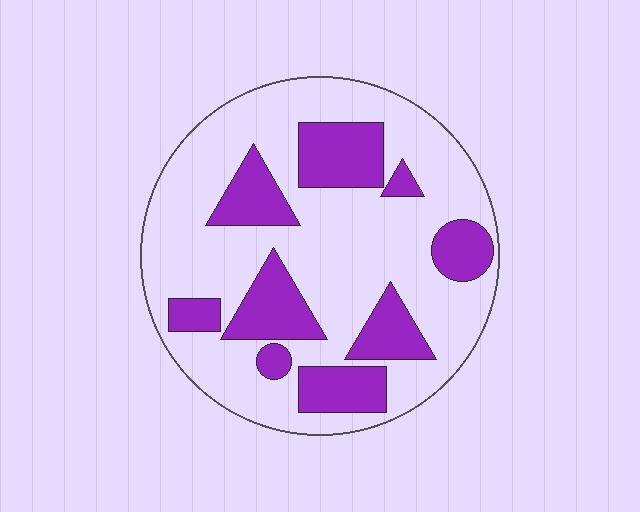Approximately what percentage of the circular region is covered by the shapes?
Approximately 30%.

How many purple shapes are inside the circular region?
9.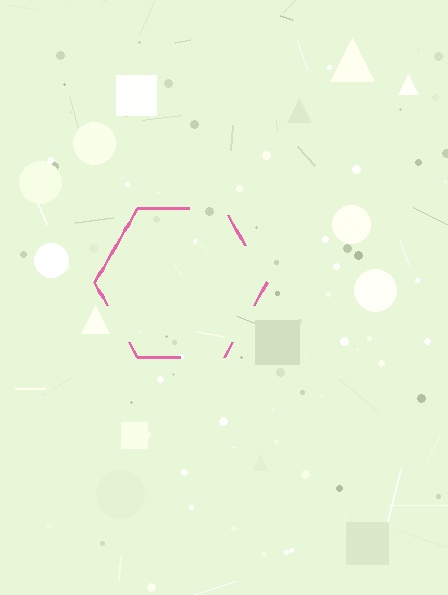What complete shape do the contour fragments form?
The contour fragments form a hexagon.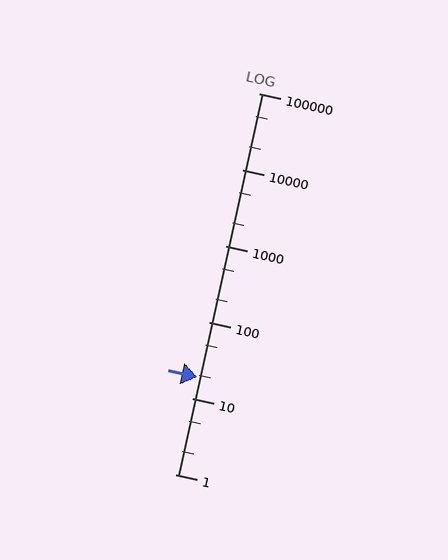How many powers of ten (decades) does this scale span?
The scale spans 5 decades, from 1 to 100000.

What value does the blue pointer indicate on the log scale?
The pointer indicates approximately 19.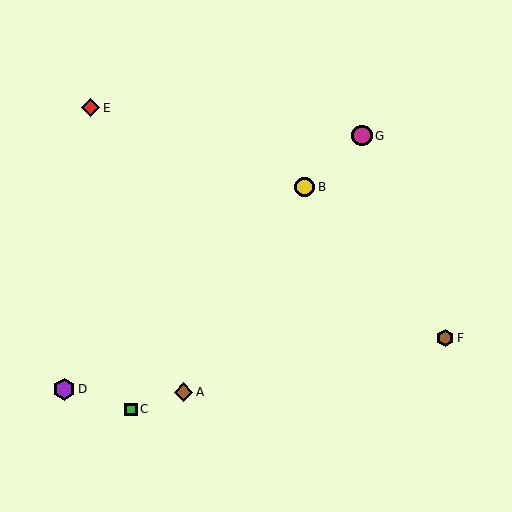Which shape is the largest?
The purple hexagon (labeled D) is the largest.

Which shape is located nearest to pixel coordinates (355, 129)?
The magenta circle (labeled G) at (362, 136) is nearest to that location.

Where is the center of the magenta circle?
The center of the magenta circle is at (362, 136).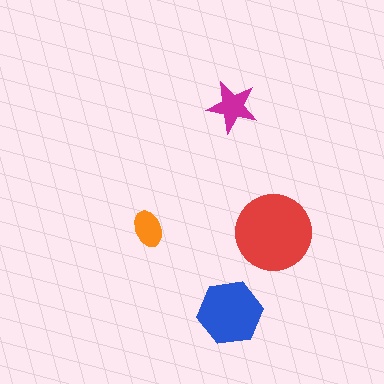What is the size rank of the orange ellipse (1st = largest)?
4th.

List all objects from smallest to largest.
The orange ellipse, the magenta star, the blue hexagon, the red circle.